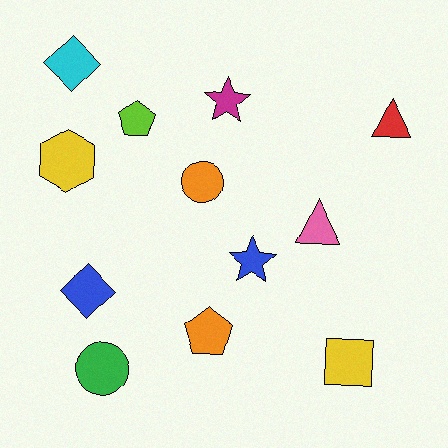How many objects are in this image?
There are 12 objects.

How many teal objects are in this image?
There are no teal objects.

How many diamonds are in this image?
There are 2 diamonds.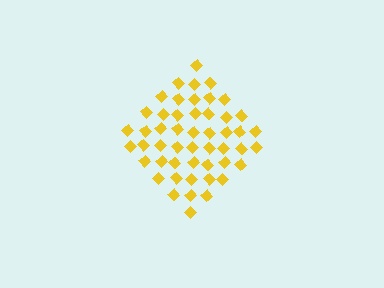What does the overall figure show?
The overall figure shows a diamond.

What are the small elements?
The small elements are diamonds.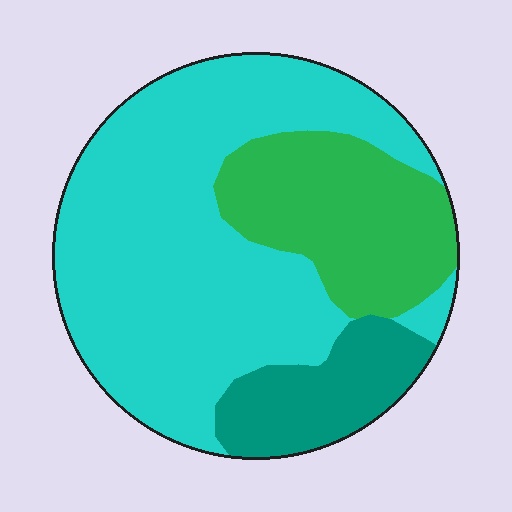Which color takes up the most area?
Cyan, at roughly 60%.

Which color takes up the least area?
Teal, at roughly 15%.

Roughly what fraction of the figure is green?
Green covers about 25% of the figure.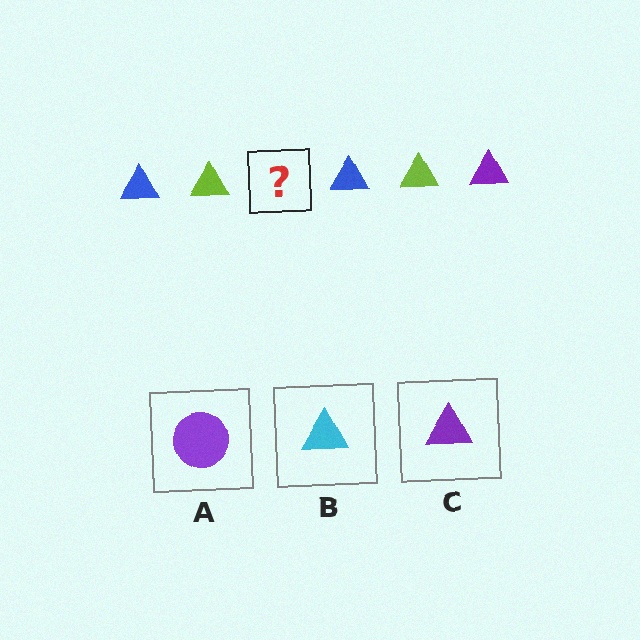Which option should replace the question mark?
Option C.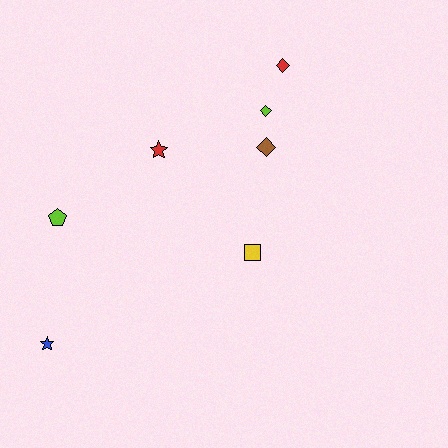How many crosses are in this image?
There are no crosses.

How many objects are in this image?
There are 7 objects.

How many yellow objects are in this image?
There is 1 yellow object.